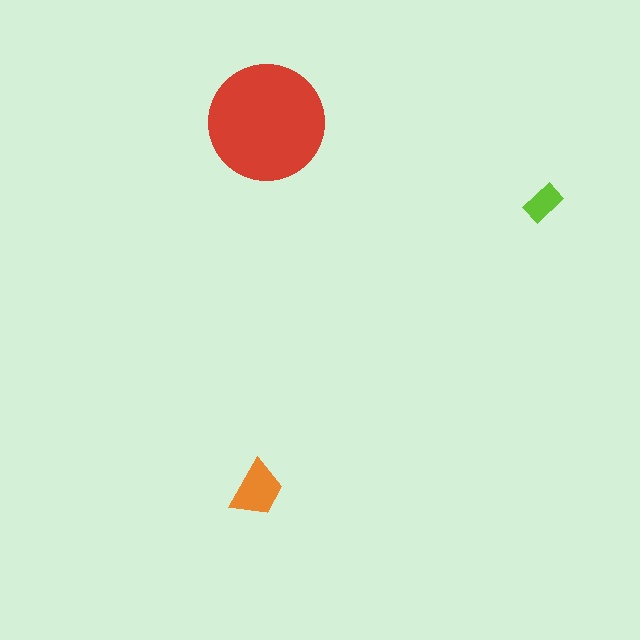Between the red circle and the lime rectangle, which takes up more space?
The red circle.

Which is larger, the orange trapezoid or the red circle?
The red circle.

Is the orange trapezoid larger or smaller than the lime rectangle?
Larger.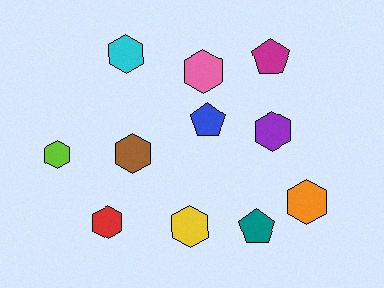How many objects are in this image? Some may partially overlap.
There are 11 objects.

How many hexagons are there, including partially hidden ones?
There are 8 hexagons.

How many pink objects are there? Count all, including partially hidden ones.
There is 1 pink object.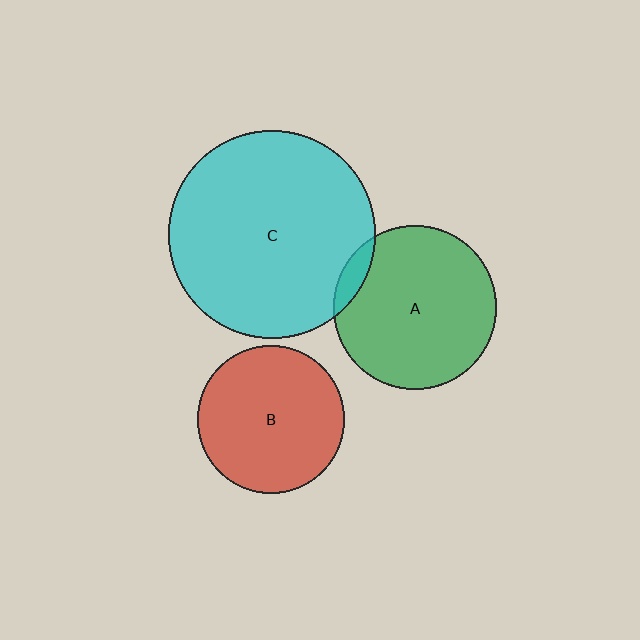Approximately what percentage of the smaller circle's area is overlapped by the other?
Approximately 5%.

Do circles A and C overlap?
Yes.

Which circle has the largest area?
Circle C (cyan).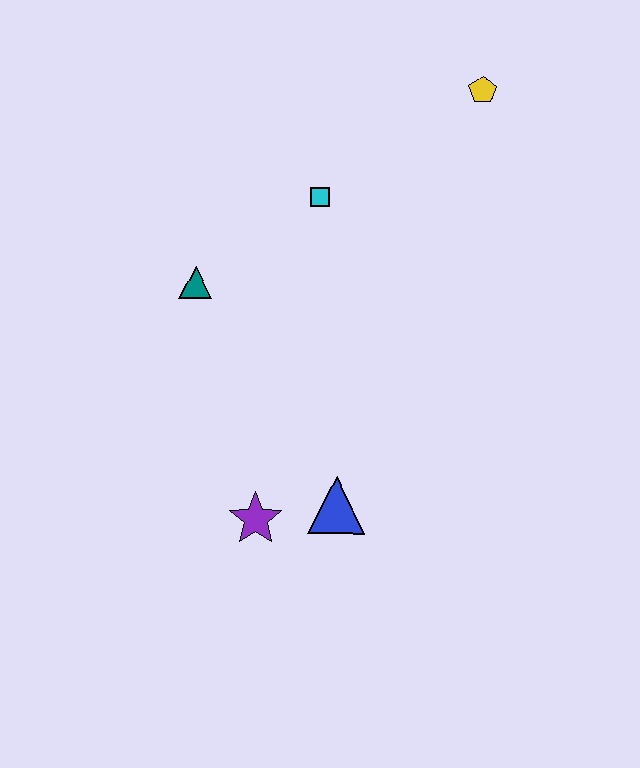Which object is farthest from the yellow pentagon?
The purple star is farthest from the yellow pentagon.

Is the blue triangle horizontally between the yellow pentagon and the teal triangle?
Yes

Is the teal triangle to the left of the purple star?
Yes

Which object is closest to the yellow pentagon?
The cyan square is closest to the yellow pentagon.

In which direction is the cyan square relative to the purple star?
The cyan square is above the purple star.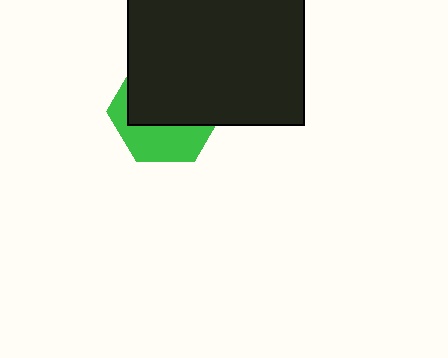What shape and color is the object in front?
The object in front is a black square.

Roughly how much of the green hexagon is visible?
A small part of it is visible (roughly 39%).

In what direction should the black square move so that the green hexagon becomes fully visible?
The black square should move up. That is the shortest direction to clear the overlap and leave the green hexagon fully visible.